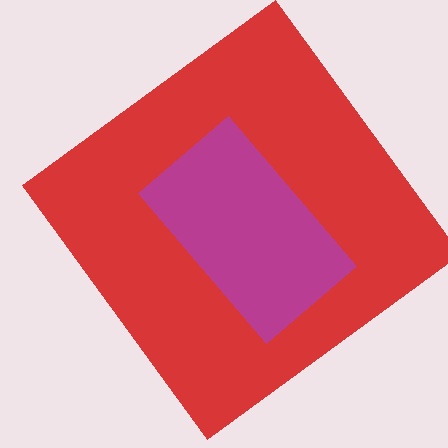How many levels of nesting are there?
2.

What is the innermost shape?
The magenta rectangle.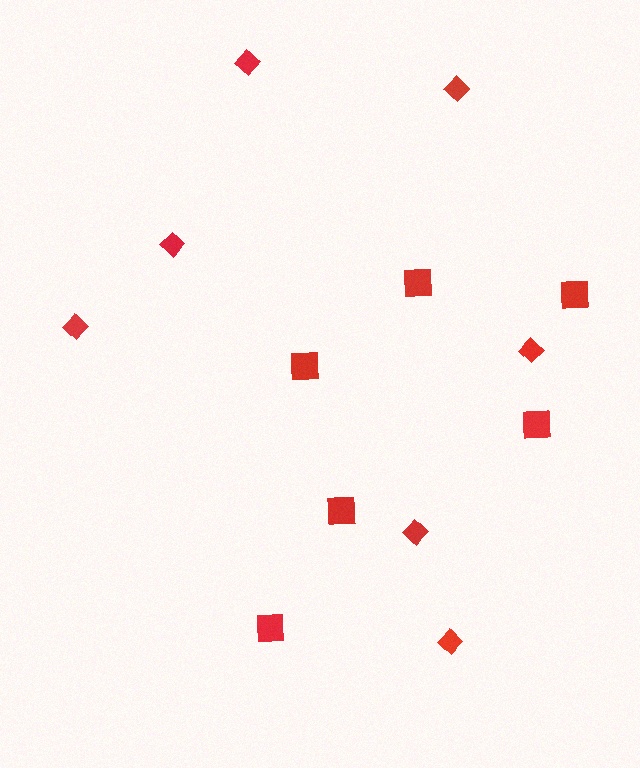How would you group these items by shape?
There are 2 groups: one group of squares (6) and one group of diamonds (7).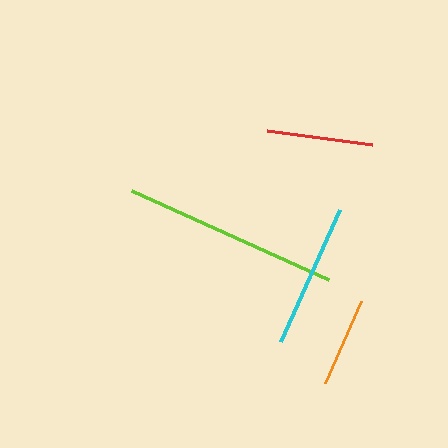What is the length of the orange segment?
The orange segment is approximately 89 pixels long.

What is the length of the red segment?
The red segment is approximately 106 pixels long.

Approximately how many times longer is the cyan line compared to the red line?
The cyan line is approximately 1.4 times the length of the red line.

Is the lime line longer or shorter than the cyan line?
The lime line is longer than the cyan line.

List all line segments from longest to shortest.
From longest to shortest: lime, cyan, red, orange.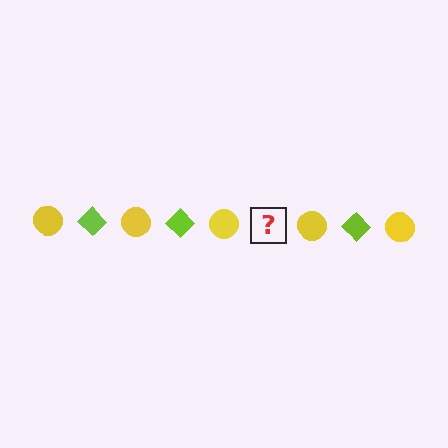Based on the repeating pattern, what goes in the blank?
The blank should be a lime diamond.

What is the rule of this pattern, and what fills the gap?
The rule is that the pattern alternates between yellow circle and lime diamond. The gap should be filled with a lime diamond.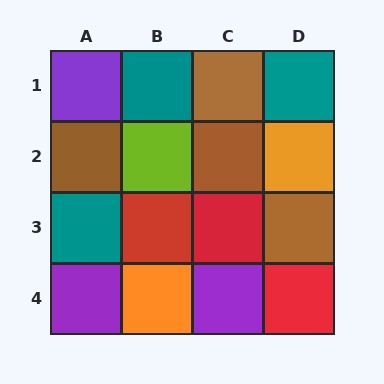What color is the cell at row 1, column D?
Teal.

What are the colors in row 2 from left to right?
Brown, lime, brown, orange.